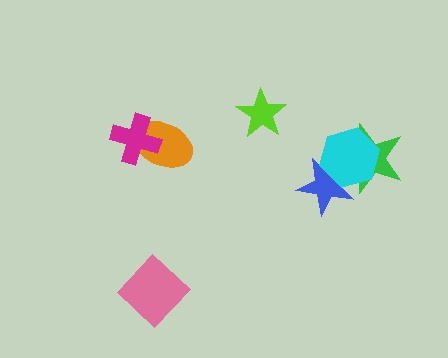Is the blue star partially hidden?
Yes, it is partially covered by another shape.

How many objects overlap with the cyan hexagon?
2 objects overlap with the cyan hexagon.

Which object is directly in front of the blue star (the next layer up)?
The green star is directly in front of the blue star.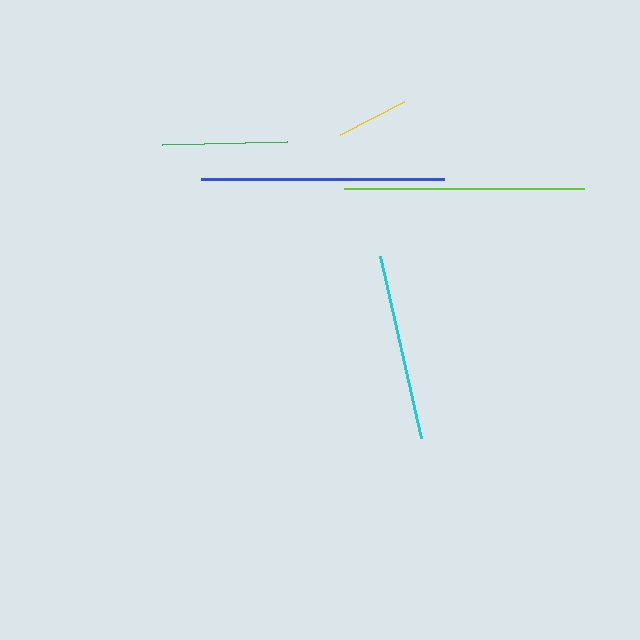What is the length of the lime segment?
The lime segment is approximately 240 pixels long.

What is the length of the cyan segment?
The cyan segment is approximately 187 pixels long.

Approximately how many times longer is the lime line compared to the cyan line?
The lime line is approximately 1.3 times the length of the cyan line.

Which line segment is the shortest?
The yellow line is the shortest at approximately 72 pixels.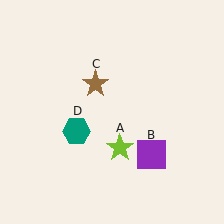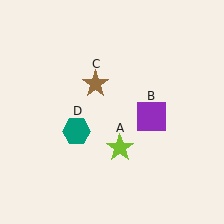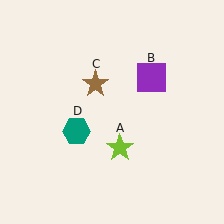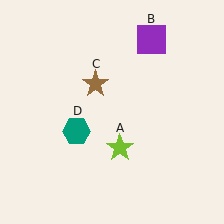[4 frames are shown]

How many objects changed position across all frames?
1 object changed position: purple square (object B).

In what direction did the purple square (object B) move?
The purple square (object B) moved up.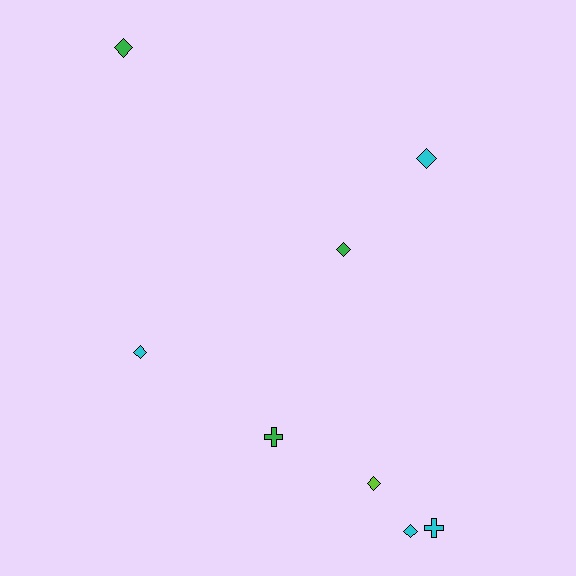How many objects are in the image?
There are 8 objects.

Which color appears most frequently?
Cyan, with 4 objects.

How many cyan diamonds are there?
There are 3 cyan diamonds.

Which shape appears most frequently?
Diamond, with 6 objects.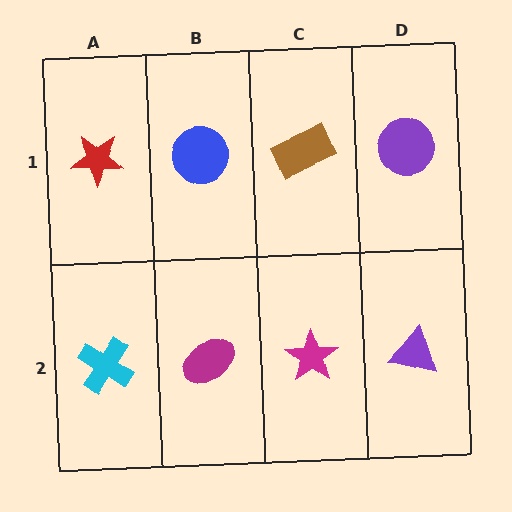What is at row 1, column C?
A brown rectangle.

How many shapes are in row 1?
4 shapes.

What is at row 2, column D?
A purple triangle.